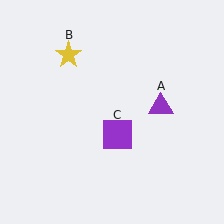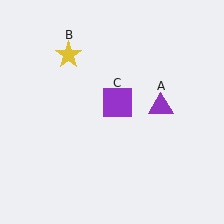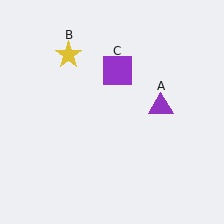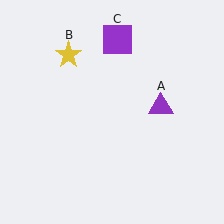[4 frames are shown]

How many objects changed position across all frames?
1 object changed position: purple square (object C).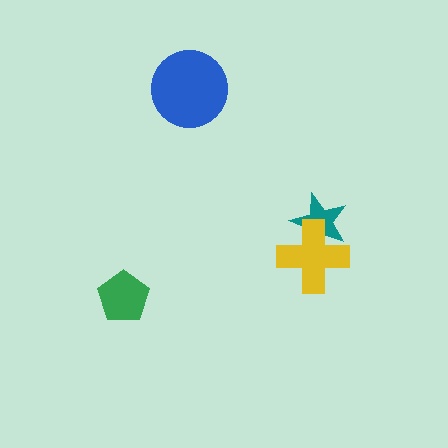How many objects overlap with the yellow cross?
1 object overlaps with the yellow cross.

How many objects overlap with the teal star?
1 object overlaps with the teal star.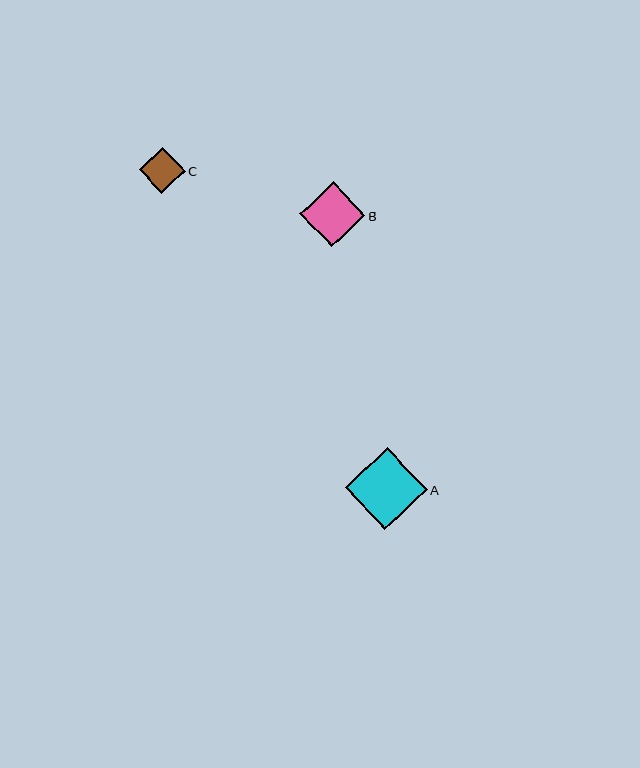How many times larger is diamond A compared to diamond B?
Diamond A is approximately 1.3 times the size of diamond B.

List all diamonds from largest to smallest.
From largest to smallest: A, B, C.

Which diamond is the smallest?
Diamond C is the smallest with a size of approximately 46 pixels.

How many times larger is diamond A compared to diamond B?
Diamond A is approximately 1.3 times the size of diamond B.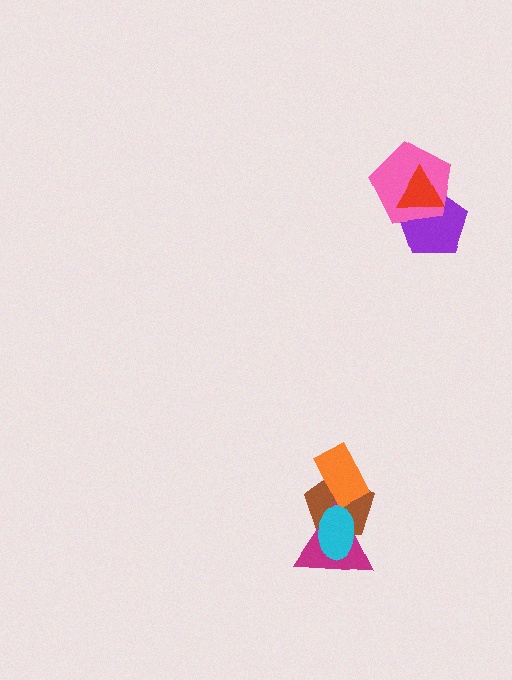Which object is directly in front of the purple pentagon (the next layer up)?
The pink pentagon is directly in front of the purple pentagon.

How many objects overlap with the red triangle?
2 objects overlap with the red triangle.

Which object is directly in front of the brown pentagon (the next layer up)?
The magenta triangle is directly in front of the brown pentagon.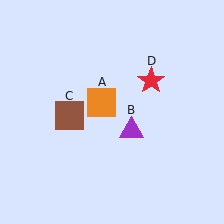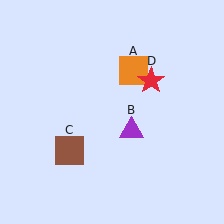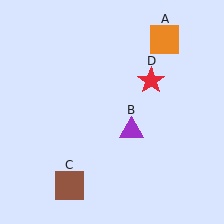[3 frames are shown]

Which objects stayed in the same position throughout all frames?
Purple triangle (object B) and red star (object D) remained stationary.